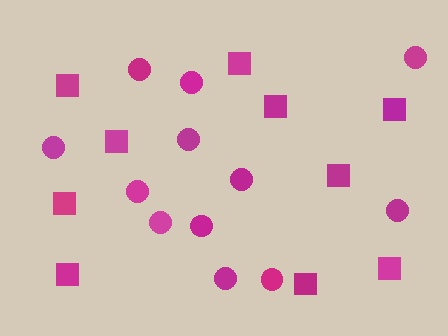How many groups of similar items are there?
There are 2 groups: one group of circles (12) and one group of squares (10).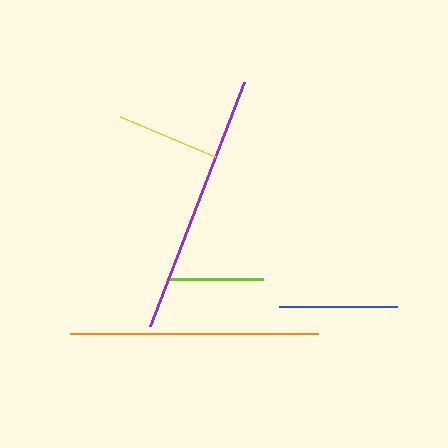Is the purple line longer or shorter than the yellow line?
The purple line is longer than the yellow line.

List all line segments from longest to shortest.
From longest to shortest: purple, orange, blue, yellow, lime.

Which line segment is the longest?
The purple line is the longest at approximately 262 pixels.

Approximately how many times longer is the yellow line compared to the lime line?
The yellow line is approximately 1.1 times the length of the lime line.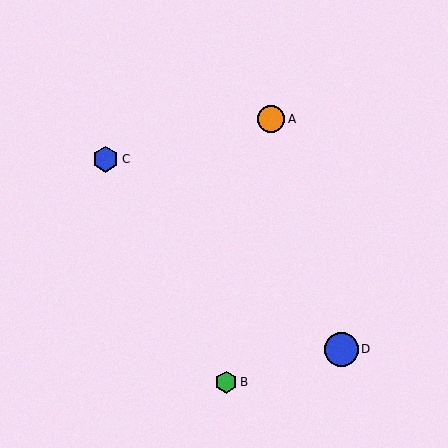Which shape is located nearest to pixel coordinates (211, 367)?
The green hexagon (labeled B) at (226, 382) is nearest to that location.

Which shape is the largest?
The blue circle (labeled D) is the largest.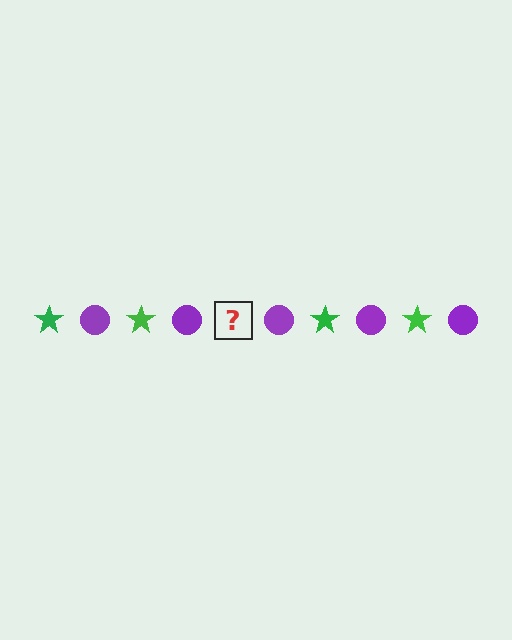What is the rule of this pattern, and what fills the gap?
The rule is that the pattern alternates between green star and purple circle. The gap should be filled with a green star.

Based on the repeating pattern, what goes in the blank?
The blank should be a green star.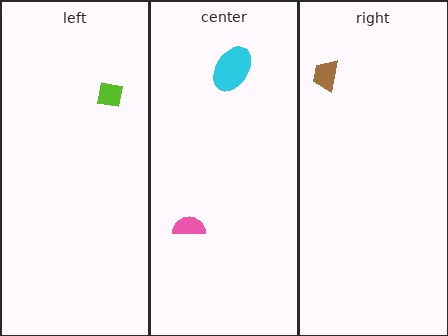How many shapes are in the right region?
1.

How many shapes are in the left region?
1.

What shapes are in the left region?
The lime square.